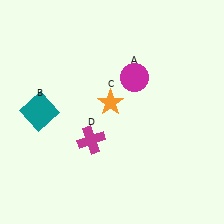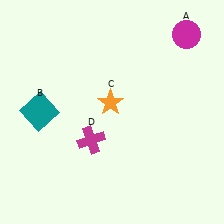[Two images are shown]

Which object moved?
The magenta circle (A) moved right.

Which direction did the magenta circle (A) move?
The magenta circle (A) moved right.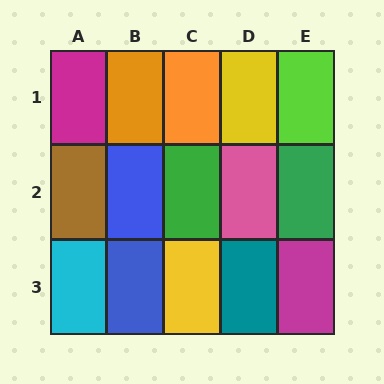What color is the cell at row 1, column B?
Orange.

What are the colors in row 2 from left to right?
Brown, blue, green, pink, green.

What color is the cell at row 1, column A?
Magenta.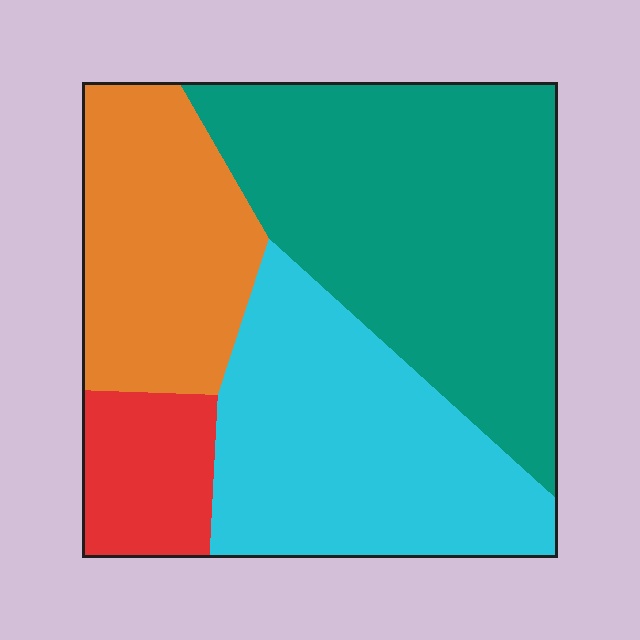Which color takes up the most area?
Teal, at roughly 40%.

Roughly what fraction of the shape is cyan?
Cyan takes up about one third (1/3) of the shape.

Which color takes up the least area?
Red, at roughly 10%.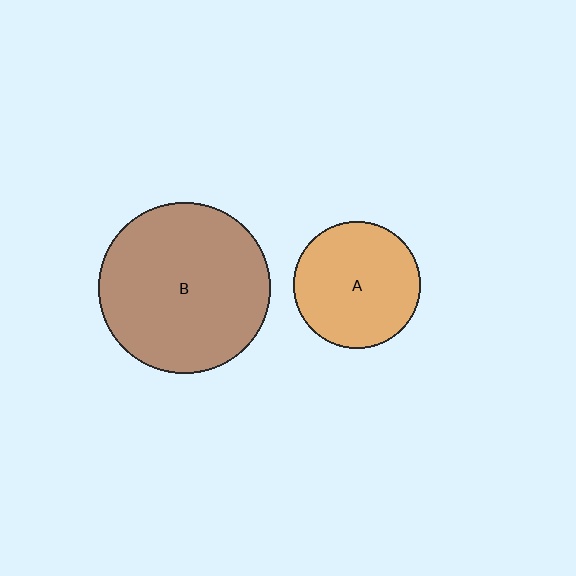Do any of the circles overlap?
No, none of the circles overlap.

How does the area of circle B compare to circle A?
Approximately 1.8 times.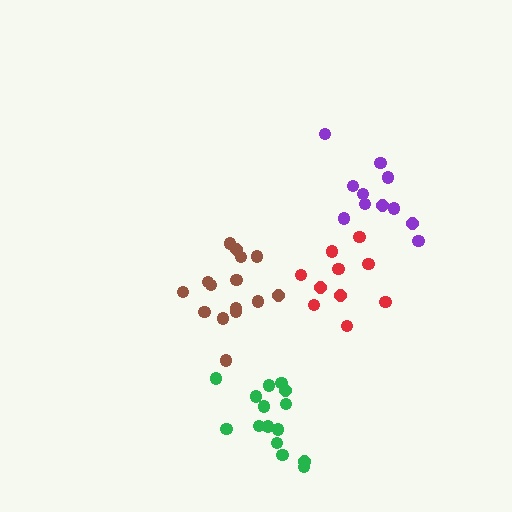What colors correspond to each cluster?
The clusters are colored: green, red, purple, brown.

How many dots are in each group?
Group 1: 15 dots, Group 2: 10 dots, Group 3: 11 dots, Group 4: 15 dots (51 total).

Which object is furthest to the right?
The purple cluster is rightmost.